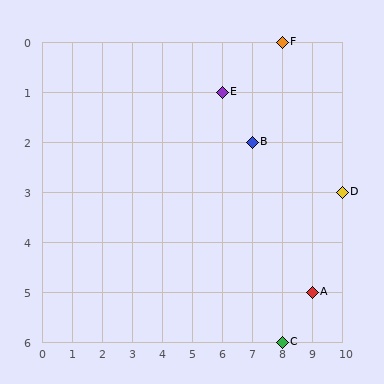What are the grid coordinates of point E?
Point E is at grid coordinates (6, 1).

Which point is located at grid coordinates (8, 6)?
Point C is at (8, 6).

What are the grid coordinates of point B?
Point B is at grid coordinates (7, 2).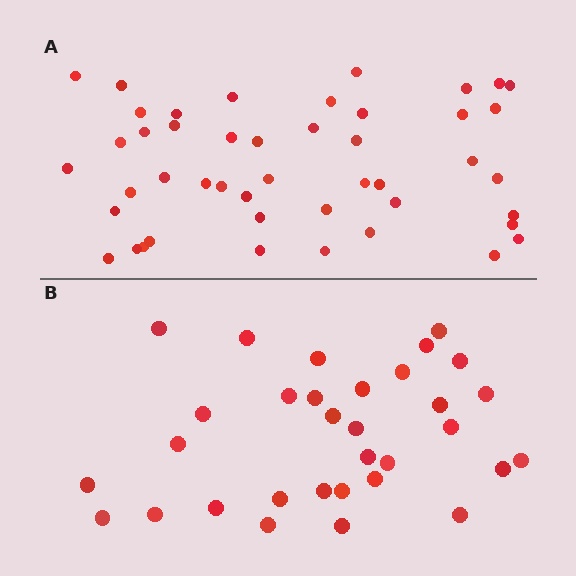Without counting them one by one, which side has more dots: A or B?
Region A (the top region) has more dots.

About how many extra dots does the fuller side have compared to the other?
Region A has approximately 15 more dots than region B.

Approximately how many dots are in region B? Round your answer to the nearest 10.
About 30 dots. (The exact count is 32, which rounds to 30.)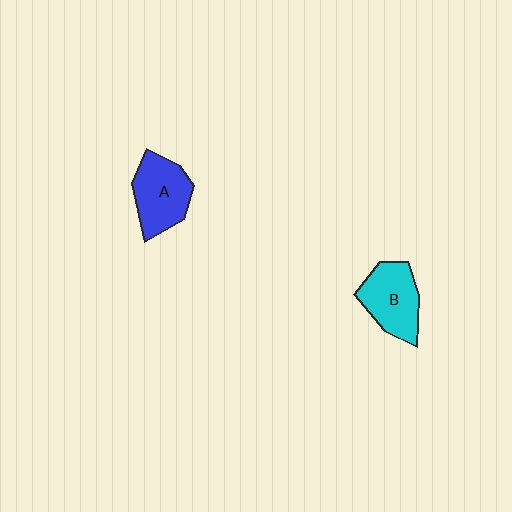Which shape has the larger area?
Shape A (blue).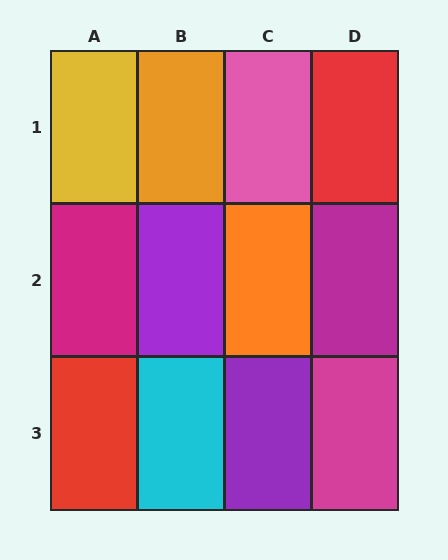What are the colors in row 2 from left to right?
Magenta, purple, orange, magenta.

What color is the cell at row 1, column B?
Orange.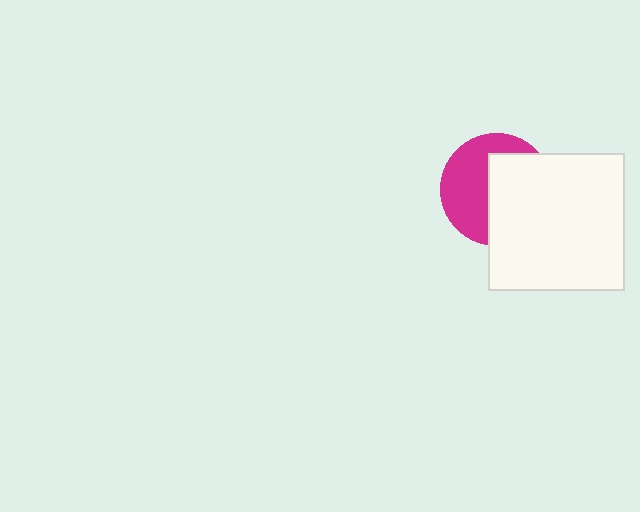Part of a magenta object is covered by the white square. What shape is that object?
It is a circle.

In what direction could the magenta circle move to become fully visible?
The magenta circle could move left. That would shift it out from behind the white square entirely.